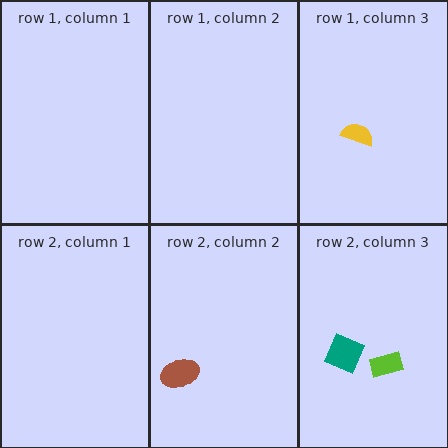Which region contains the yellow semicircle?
The row 1, column 3 region.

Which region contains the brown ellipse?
The row 2, column 2 region.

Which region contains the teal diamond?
The row 2, column 3 region.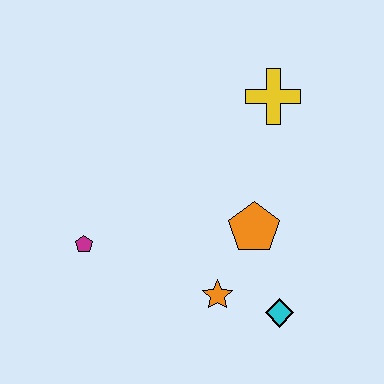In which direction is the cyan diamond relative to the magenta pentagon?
The cyan diamond is to the right of the magenta pentagon.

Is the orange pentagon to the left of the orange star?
No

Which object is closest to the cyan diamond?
The orange star is closest to the cyan diamond.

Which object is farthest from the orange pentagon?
The magenta pentagon is farthest from the orange pentagon.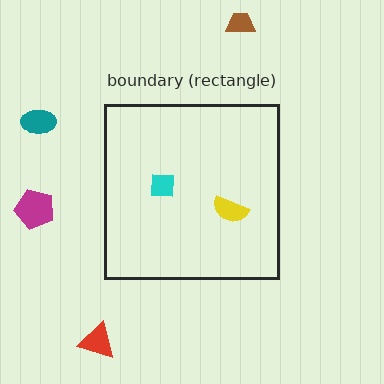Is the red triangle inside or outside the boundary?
Outside.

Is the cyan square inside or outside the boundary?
Inside.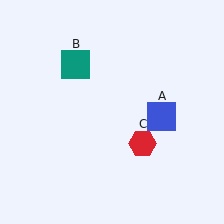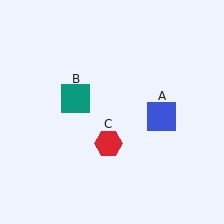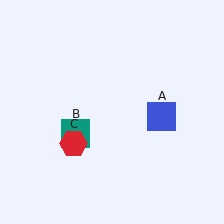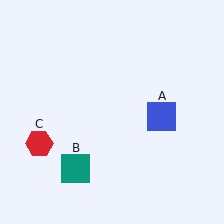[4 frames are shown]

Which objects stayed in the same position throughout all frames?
Blue square (object A) remained stationary.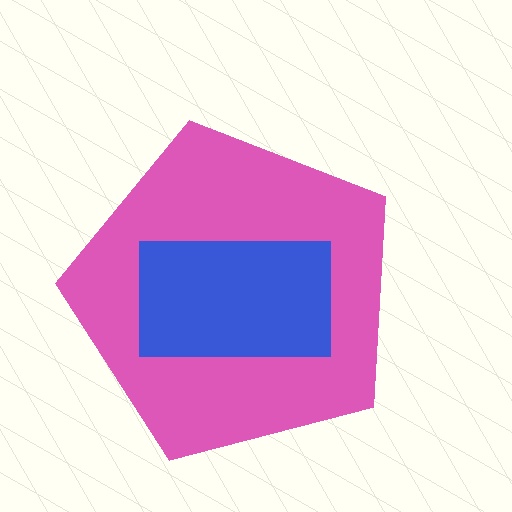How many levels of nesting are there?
2.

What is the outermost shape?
The pink pentagon.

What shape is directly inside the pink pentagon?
The blue rectangle.